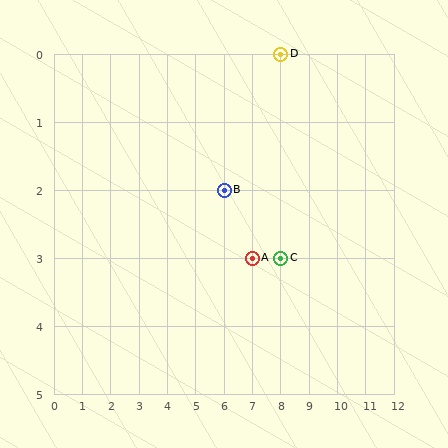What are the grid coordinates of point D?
Point D is at grid coordinates (8, 0).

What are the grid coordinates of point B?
Point B is at grid coordinates (6, 2).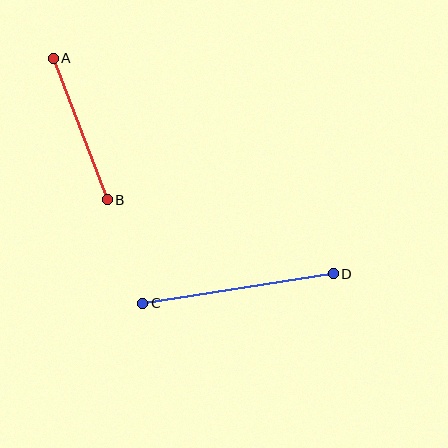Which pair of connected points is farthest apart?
Points C and D are farthest apart.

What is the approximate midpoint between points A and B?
The midpoint is at approximately (80, 129) pixels.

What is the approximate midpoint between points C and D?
The midpoint is at approximately (238, 288) pixels.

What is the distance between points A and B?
The distance is approximately 152 pixels.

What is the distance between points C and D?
The distance is approximately 193 pixels.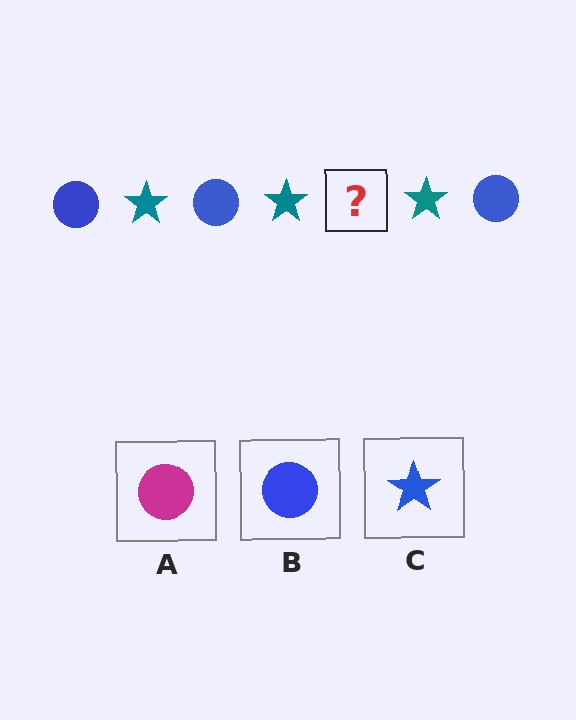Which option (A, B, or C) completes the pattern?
B.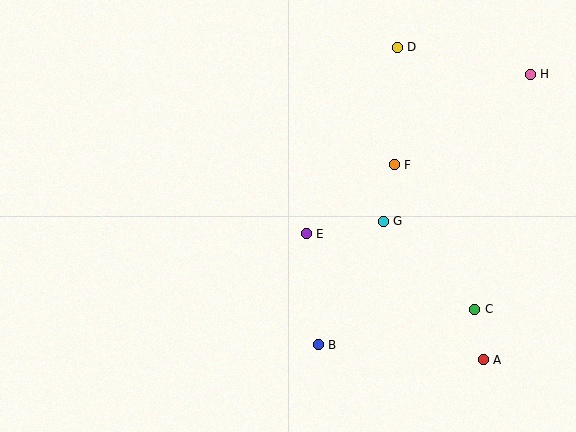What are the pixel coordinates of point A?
Point A is at (483, 360).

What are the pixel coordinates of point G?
Point G is at (383, 222).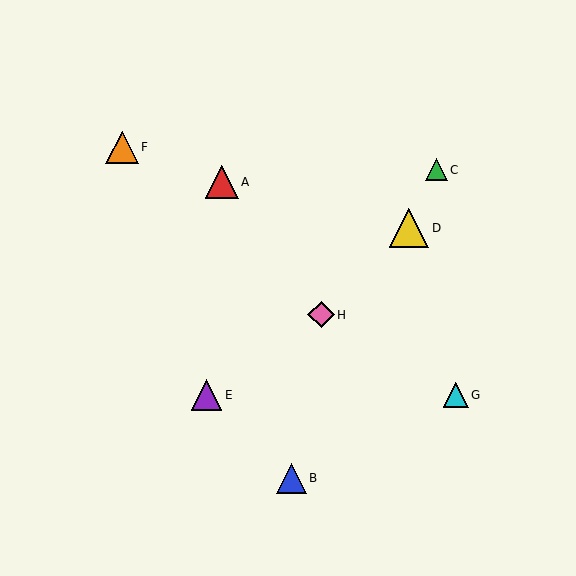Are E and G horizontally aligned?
Yes, both are at y≈395.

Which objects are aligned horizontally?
Objects E, G are aligned horizontally.